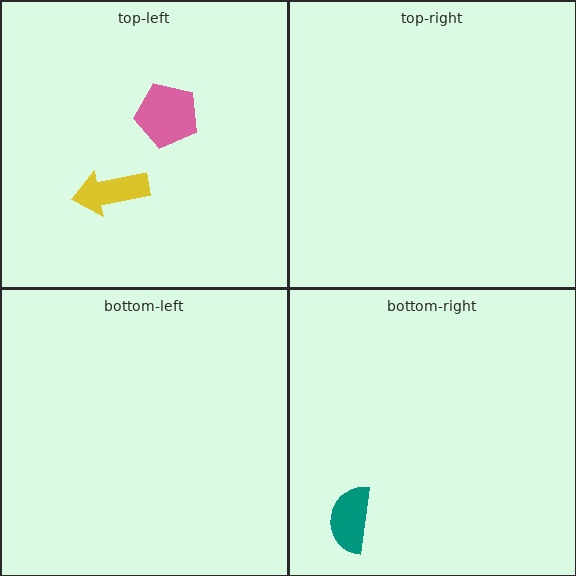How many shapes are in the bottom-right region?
1.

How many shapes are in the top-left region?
2.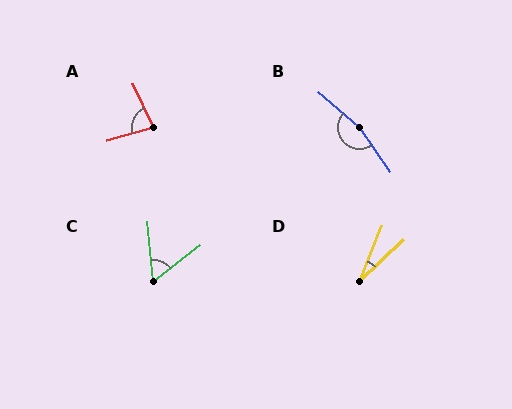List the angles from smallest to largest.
D (25°), C (58°), A (80°), B (165°).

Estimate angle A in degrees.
Approximately 80 degrees.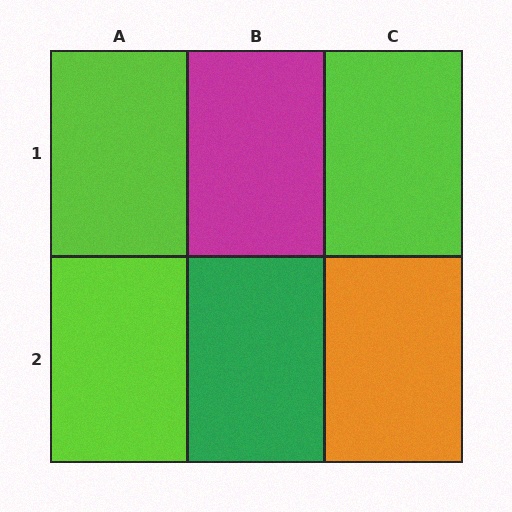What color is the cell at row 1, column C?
Lime.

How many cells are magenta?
1 cell is magenta.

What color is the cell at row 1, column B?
Magenta.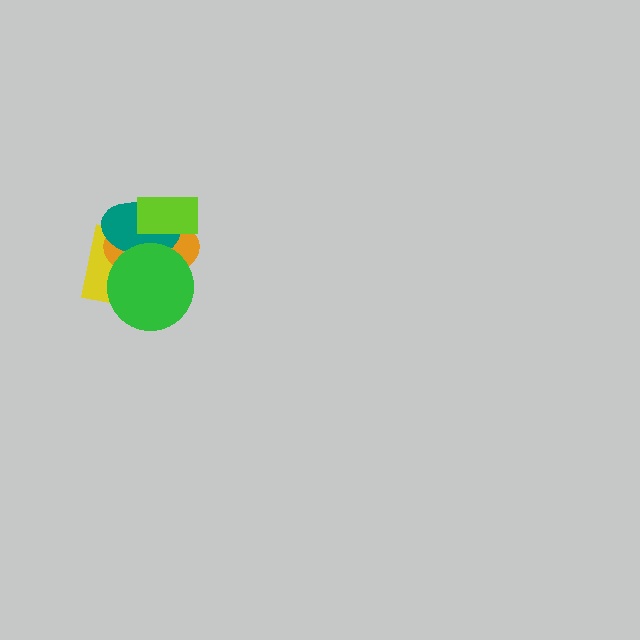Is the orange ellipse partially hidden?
Yes, it is partially covered by another shape.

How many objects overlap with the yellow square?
3 objects overlap with the yellow square.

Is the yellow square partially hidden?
Yes, it is partially covered by another shape.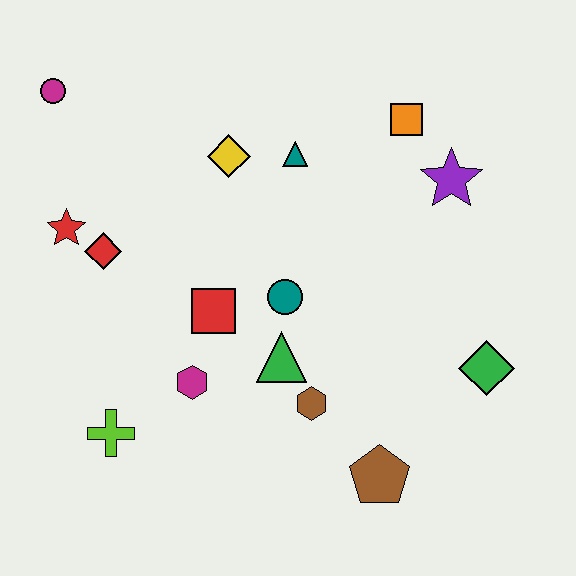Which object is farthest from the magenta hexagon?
The orange square is farthest from the magenta hexagon.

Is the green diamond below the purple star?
Yes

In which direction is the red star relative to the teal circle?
The red star is to the left of the teal circle.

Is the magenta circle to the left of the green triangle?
Yes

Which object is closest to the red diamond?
The red star is closest to the red diamond.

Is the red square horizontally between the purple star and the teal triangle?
No